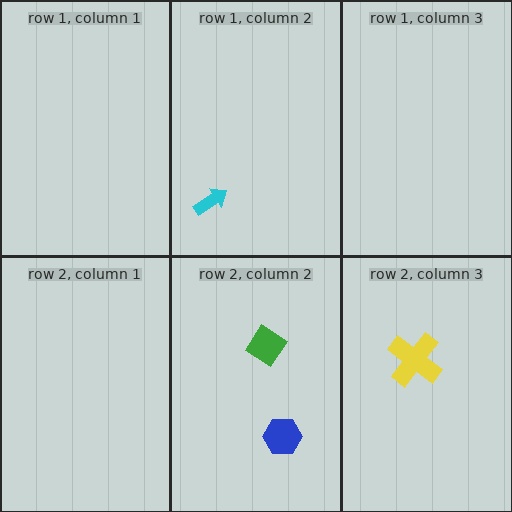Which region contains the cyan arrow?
The row 1, column 2 region.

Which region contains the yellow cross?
The row 2, column 3 region.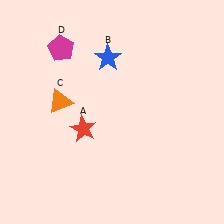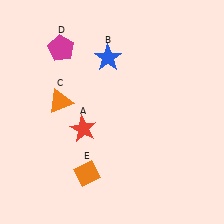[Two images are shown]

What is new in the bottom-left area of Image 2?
An orange diamond (E) was added in the bottom-left area of Image 2.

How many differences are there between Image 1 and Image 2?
There is 1 difference between the two images.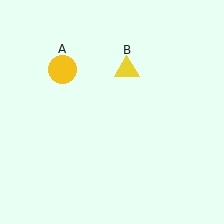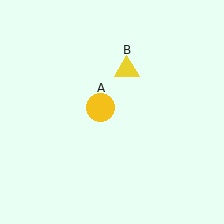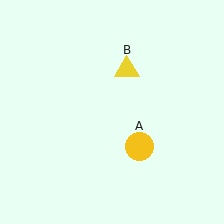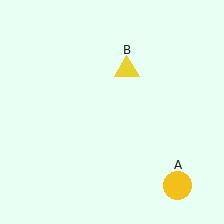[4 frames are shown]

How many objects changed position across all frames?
1 object changed position: yellow circle (object A).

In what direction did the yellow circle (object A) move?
The yellow circle (object A) moved down and to the right.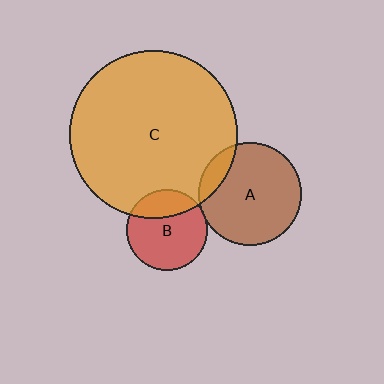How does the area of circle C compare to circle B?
Approximately 4.3 times.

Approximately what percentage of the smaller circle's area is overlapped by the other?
Approximately 5%.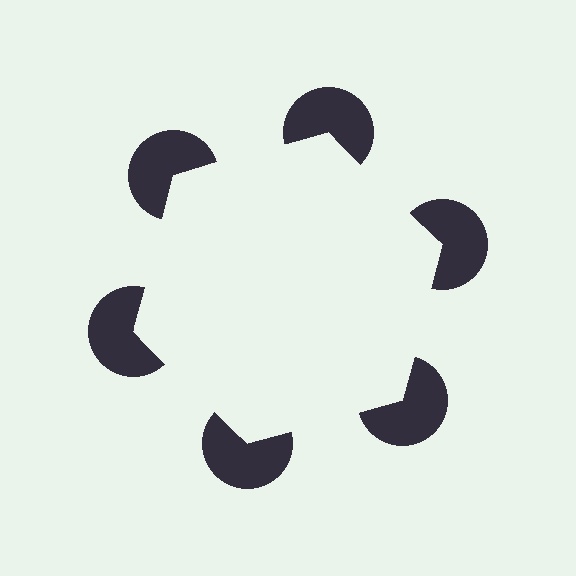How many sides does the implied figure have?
6 sides.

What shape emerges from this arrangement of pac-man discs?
An illusory hexagon — its edges are inferred from the aligned wedge cuts in the pac-man discs, not physically drawn.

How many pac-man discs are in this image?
There are 6 — one at each vertex of the illusory hexagon.